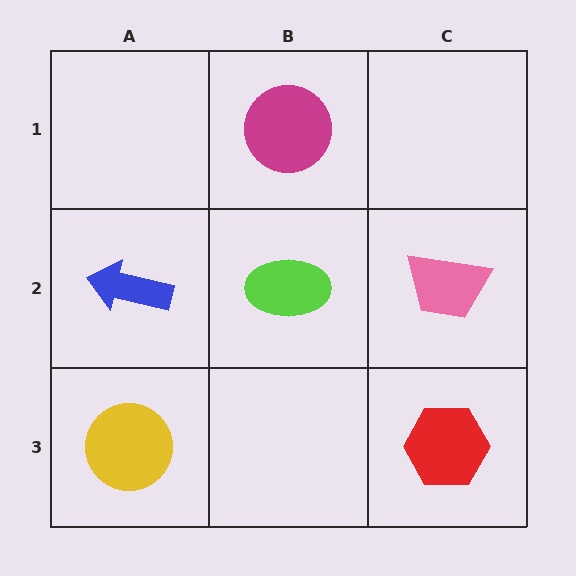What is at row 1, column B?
A magenta circle.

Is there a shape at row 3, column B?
No, that cell is empty.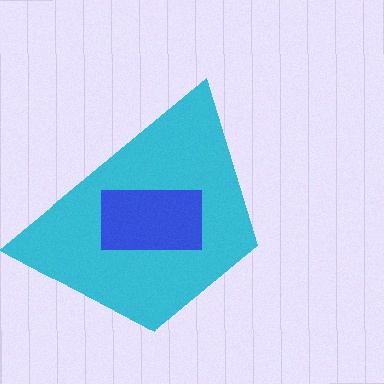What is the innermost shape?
The blue rectangle.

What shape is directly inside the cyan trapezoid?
The blue rectangle.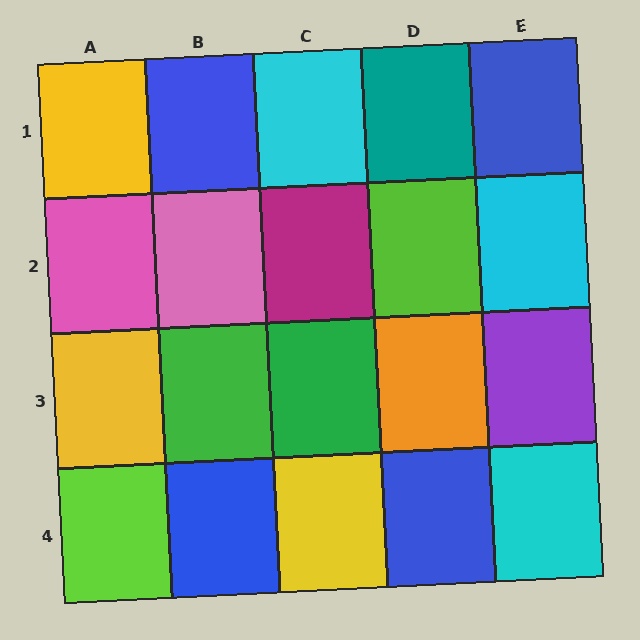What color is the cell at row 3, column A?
Yellow.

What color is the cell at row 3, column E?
Purple.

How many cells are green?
2 cells are green.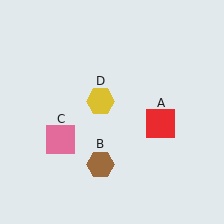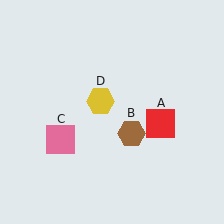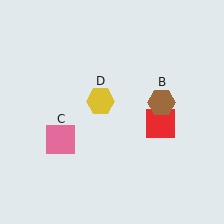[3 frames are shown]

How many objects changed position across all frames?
1 object changed position: brown hexagon (object B).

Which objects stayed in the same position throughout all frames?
Red square (object A) and pink square (object C) and yellow hexagon (object D) remained stationary.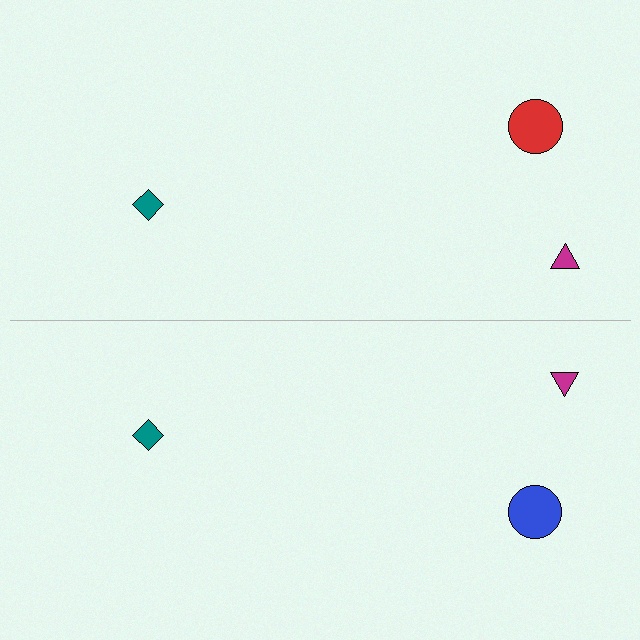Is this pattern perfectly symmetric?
No, the pattern is not perfectly symmetric. The blue circle on the bottom side breaks the symmetry — its mirror counterpart is red.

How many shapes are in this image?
There are 6 shapes in this image.